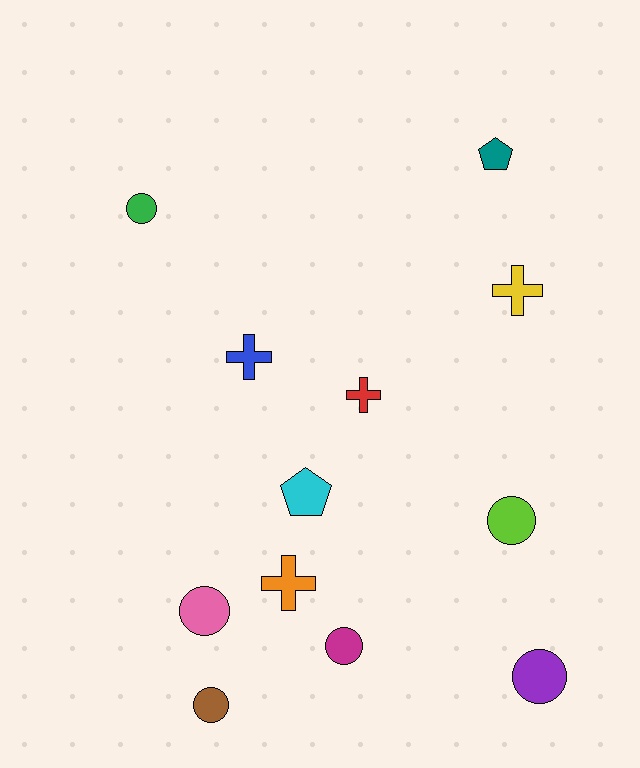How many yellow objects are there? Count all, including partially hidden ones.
There is 1 yellow object.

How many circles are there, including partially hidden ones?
There are 6 circles.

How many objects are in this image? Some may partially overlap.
There are 12 objects.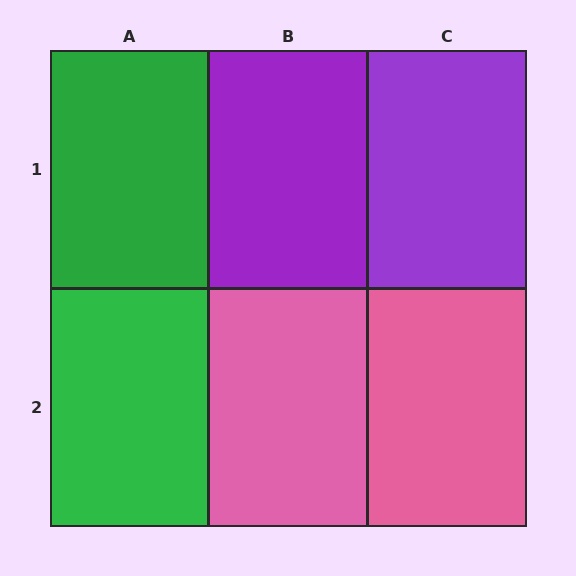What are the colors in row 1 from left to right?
Green, purple, purple.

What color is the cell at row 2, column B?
Pink.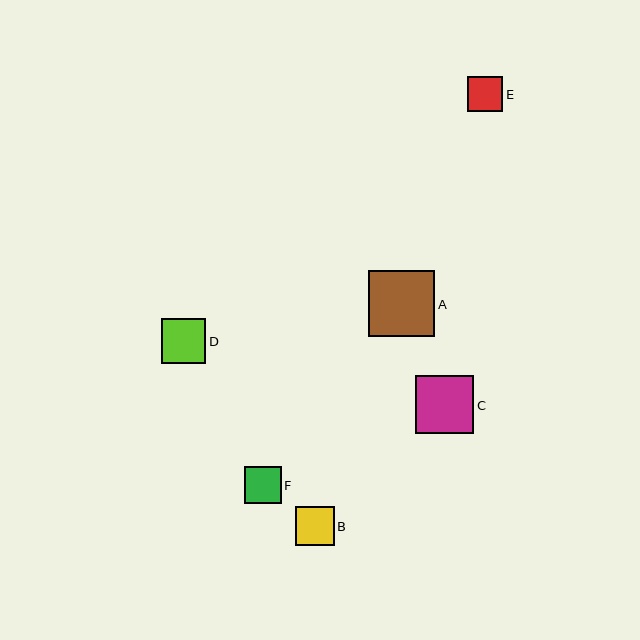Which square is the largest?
Square A is the largest with a size of approximately 66 pixels.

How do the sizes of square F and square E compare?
Square F and square E are approximately the same size.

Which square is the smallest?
Square E is the smallest with a size of approximately 36 pixels.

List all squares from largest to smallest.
From largest to smallest: A, C, D, B, F, E.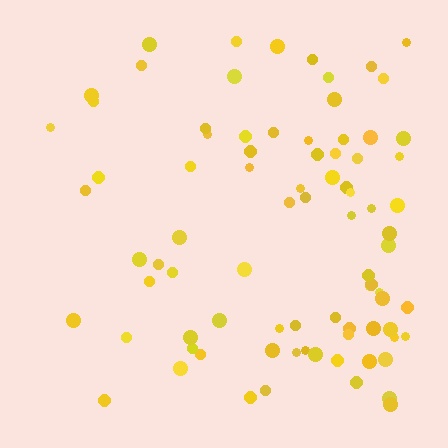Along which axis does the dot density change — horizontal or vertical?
Horizontal.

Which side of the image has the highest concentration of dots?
The right.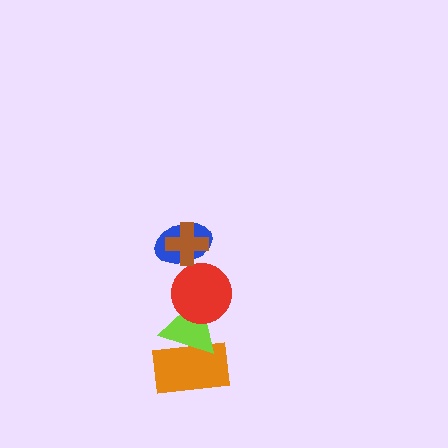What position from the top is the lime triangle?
The lime triangle is 4th from the top.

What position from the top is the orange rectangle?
The orange rectangle is 5th from the top.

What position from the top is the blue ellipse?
The blue ellipse is 2nd from the top.